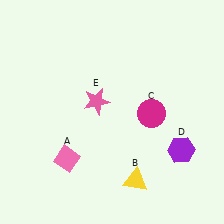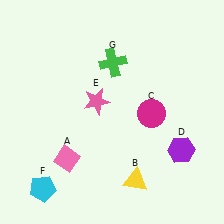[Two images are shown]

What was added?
A cyan pentagon (F), a green cross (G) were added in Image 2.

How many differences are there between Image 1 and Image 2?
There are 2 differences between the two images.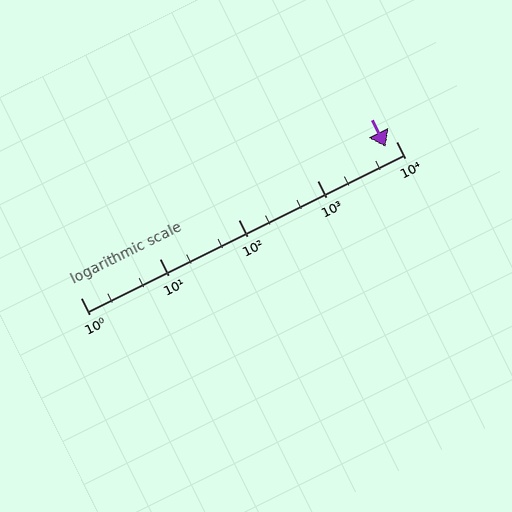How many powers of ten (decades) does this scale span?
The scale spans 4 decades, from 1 to 10000.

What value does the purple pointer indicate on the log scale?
The pointer indicates approximately 7400.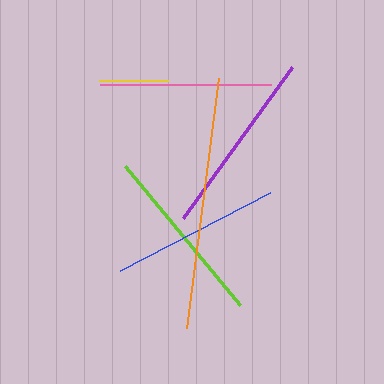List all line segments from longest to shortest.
From longest to shortest: orange, purple, lime, pink, blue, yellow.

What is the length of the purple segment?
The purple segment is approximately 186 pixels long.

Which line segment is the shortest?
The yellow line is the shortest at approximately 70 pixels.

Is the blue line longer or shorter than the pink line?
The pink line is longer than the blue line.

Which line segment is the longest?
The orange line is the longest at approximately 252 pixels.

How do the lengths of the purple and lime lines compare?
The purple and lime lines are approximately the same length.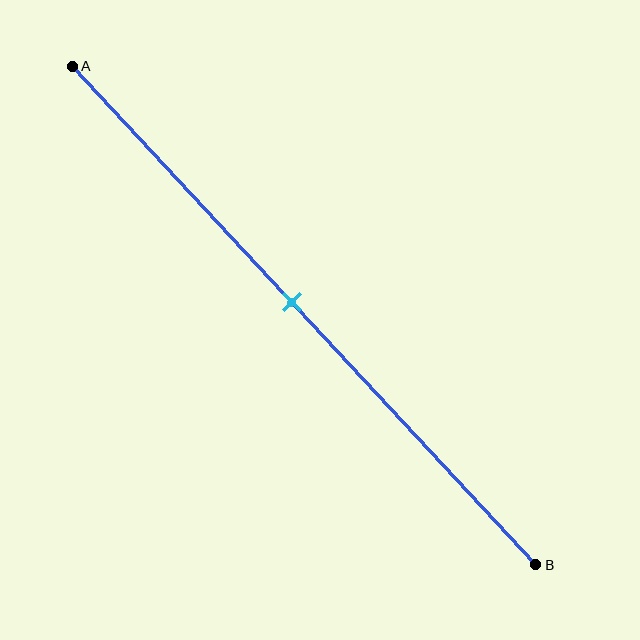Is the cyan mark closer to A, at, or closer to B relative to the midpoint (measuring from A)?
The cyan mark is approximately at the midpoint of segment AB.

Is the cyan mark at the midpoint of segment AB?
Yes, the mark is approximately at the midpoint.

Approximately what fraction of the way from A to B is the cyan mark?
The cyan mark is approximately 45% of the way from A to B.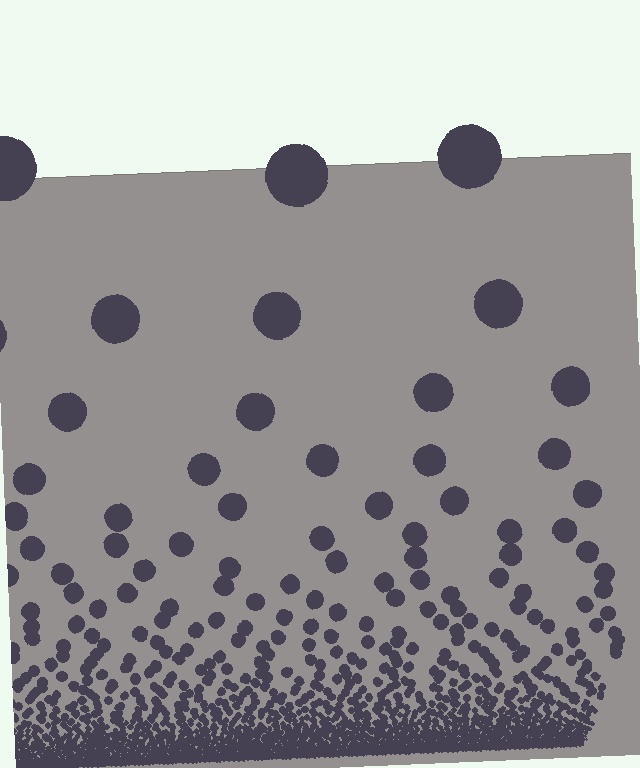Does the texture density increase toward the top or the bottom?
Density increases toward the bottom.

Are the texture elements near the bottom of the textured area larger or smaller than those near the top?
Smaller. The gradient is inverted — elements near the bottom are smaller and denser.